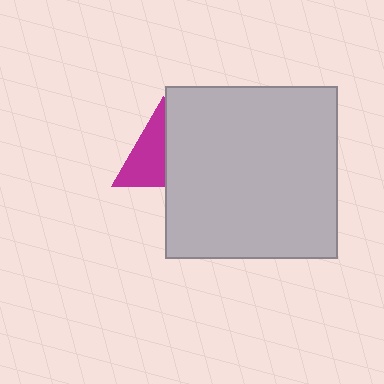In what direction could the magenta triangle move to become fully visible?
The magenta triangle could move left. That would shift it out from behind the light gray square entirely.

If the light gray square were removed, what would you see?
You would see the complete magenta triangle.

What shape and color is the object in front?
The object in front is a light gray square.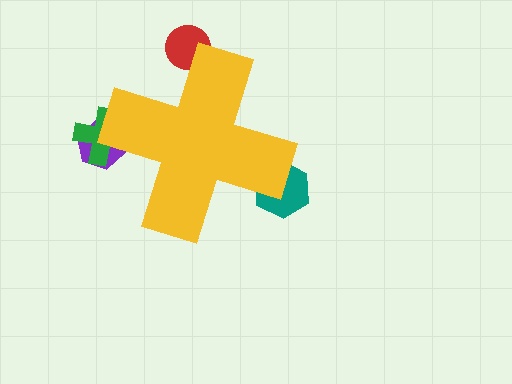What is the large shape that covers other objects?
A yellow cross.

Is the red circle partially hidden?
Yes, the red circle is partially hidden behind the yellow cross.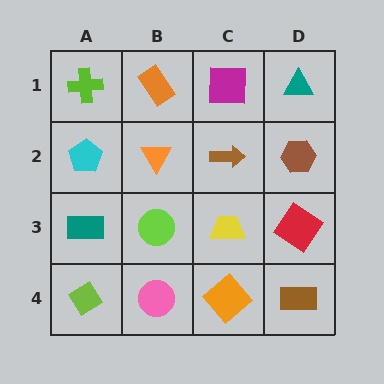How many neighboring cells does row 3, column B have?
4.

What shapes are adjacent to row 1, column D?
A brown hexagon (row 2, column D), a magenta square (row 1, column C).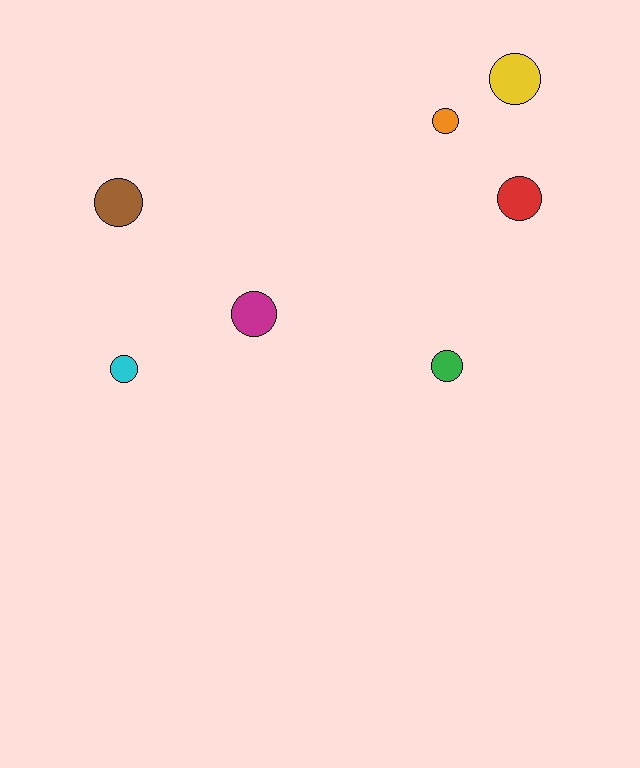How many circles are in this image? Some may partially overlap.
There are 7 circles.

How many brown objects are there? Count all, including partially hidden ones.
There is 1 brown object.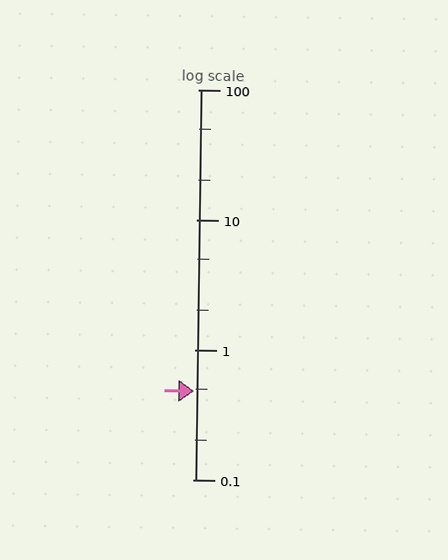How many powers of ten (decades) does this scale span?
The scale spans 3 decades, from 0.1 to 100.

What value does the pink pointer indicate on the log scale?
The pointer indicates approximately 0.48.